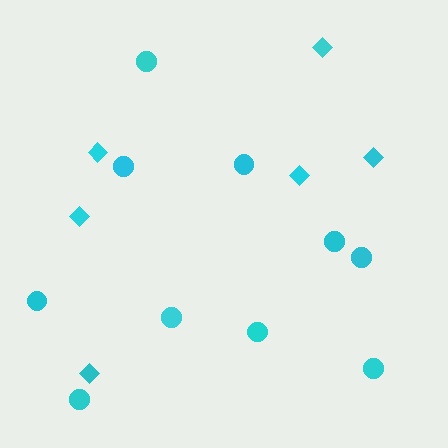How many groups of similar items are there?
There are 2 groups: one group of circles (10) and one group of diamonds (6).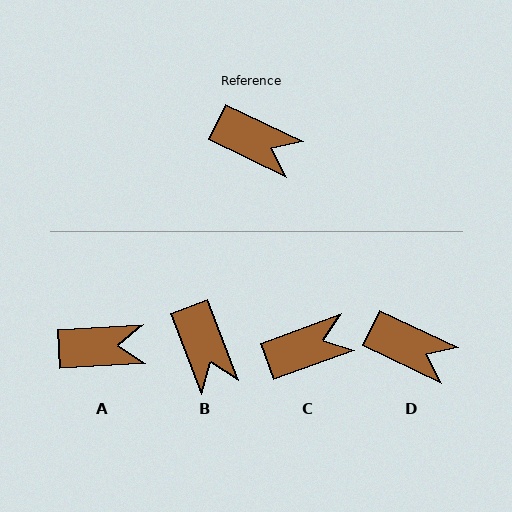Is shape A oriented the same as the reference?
No, it is off by about 29 degrees.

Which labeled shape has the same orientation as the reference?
D.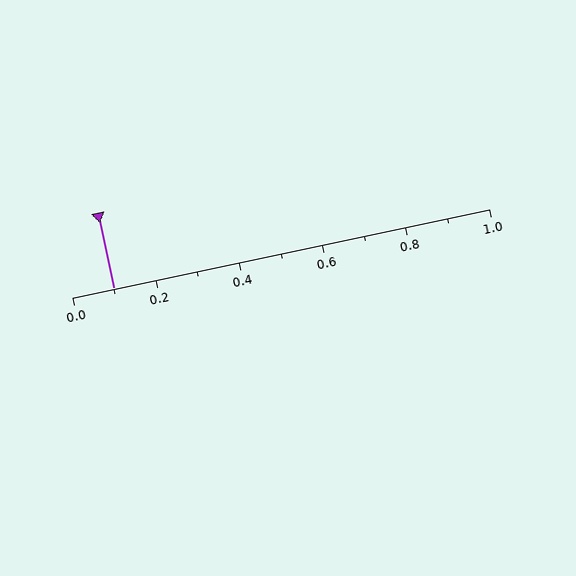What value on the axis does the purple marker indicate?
The marker indicates approximately 0.1.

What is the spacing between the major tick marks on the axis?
The major ticks are spaced 0.2 apart.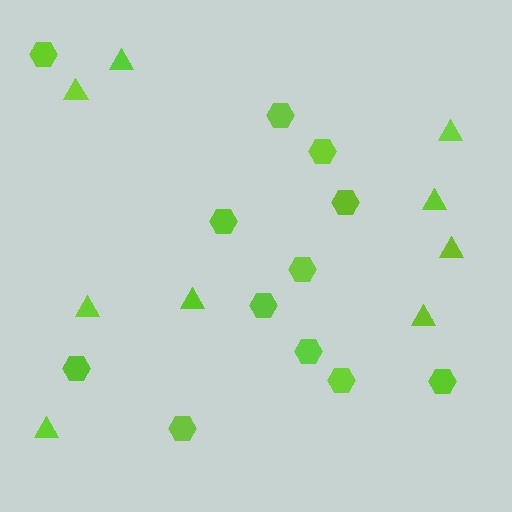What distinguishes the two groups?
There are 2 groups: one group of hexagons (12) and one group of triangles (9).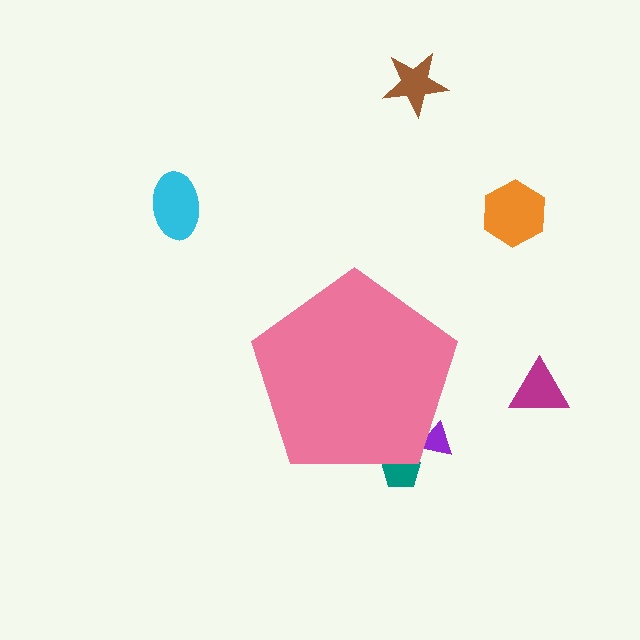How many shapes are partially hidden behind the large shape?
2 shapes are partially hidden.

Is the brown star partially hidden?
No, the brown star is fully visible.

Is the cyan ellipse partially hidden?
No, the cyan ellipse is fully visible.